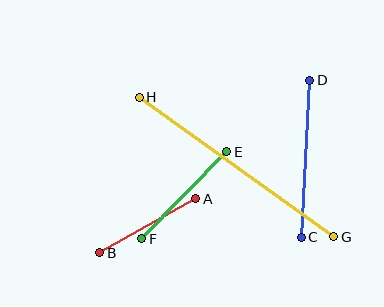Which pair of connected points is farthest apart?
Points G and H are farthest apart.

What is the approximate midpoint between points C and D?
The midpoint is at approximately (306, 159) pixels.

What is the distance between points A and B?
The distance is approximately 110 pixels.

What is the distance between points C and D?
The distance is approximately 157 pixels.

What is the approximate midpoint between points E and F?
The midpoint is at approximately (184, 195) pixels.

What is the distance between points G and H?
The distance is approximately 239 pixels.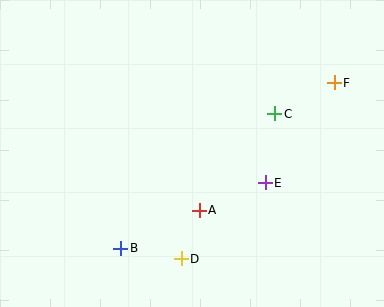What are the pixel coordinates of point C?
Point C is at (275, 114).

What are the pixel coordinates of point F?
Point F is at (334, 83).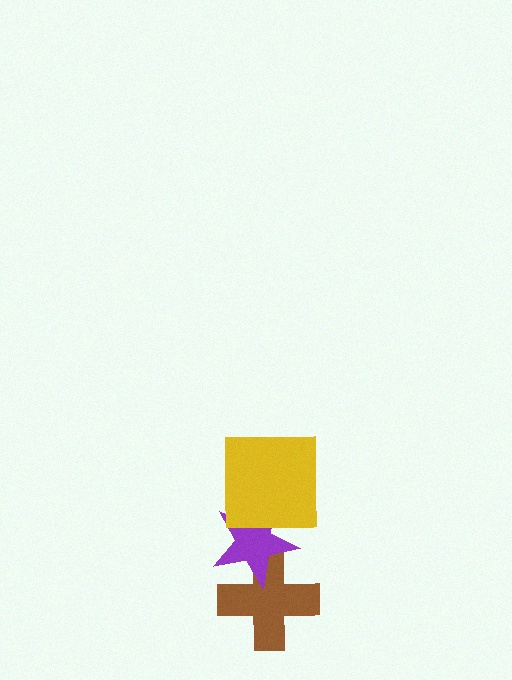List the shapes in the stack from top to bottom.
From top to bottom: the yellow square, the purple star, the brown cross.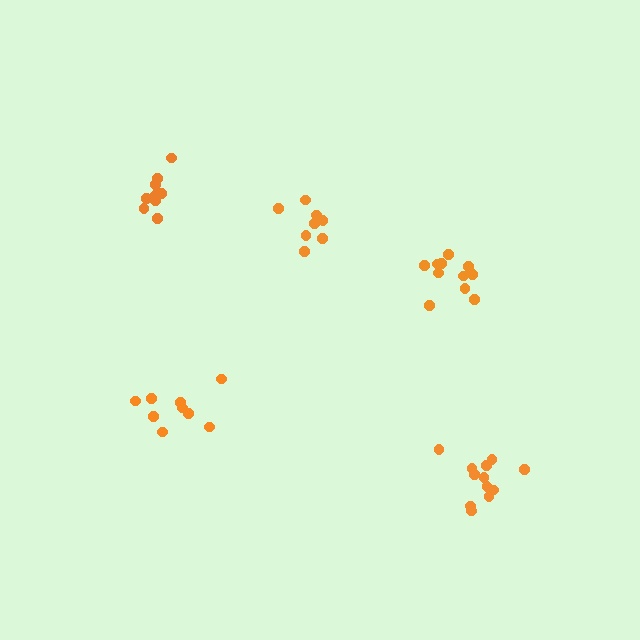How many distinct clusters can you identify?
There are 5 distinct clusters.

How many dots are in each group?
Group 1: 9 dots, Group 2: 9 dots, Group 3: 12 dots, Group 4: 11 dots, Group 5: 8 dots (49 total).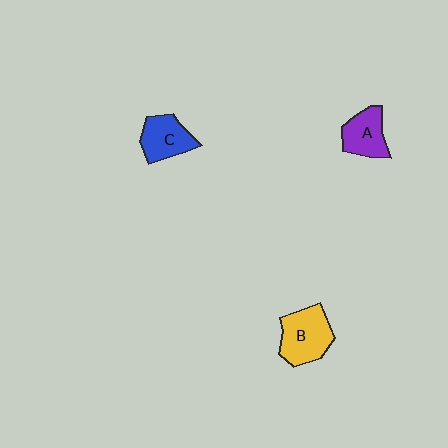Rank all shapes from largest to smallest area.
From largest to smallest: B (yellow), C (blue), A (purple).